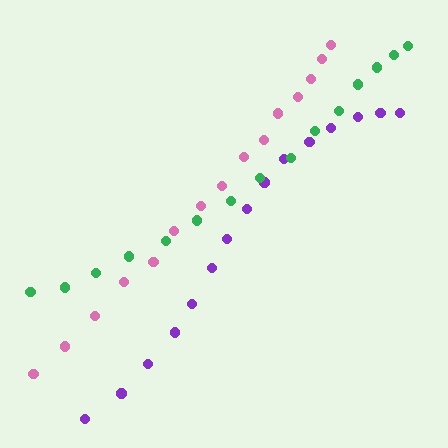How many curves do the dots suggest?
There are 3 distinct paths.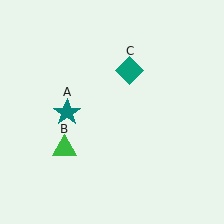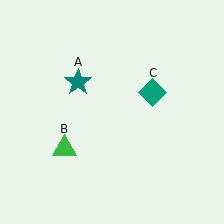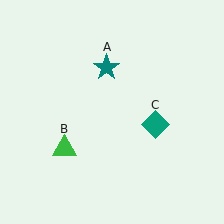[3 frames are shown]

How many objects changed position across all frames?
2 objects changed position: teal star (object A), teal diamond (object C).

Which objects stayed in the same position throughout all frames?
Green triangle (object B) remained stationary.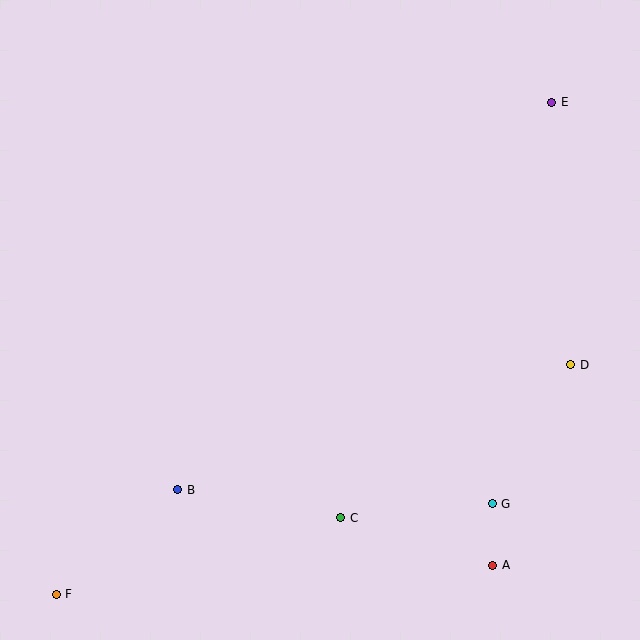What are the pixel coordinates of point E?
Point E is at (552, 102).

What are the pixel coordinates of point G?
Point G is at (492, 504).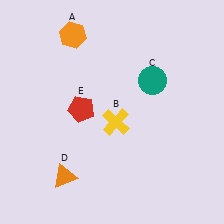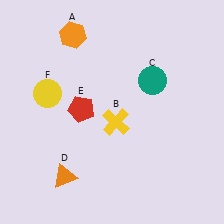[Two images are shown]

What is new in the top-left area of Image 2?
A yellow circle (F) was added in the top-left area of Image 2.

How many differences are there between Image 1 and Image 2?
There is 1 difference between the two images.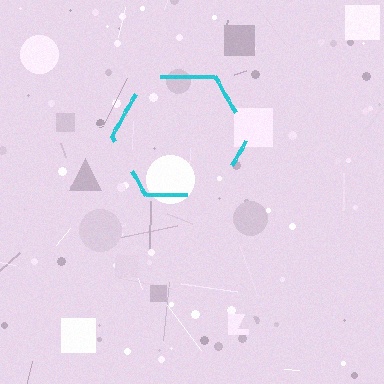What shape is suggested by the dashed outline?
The dashed outline suggests a hexagon.